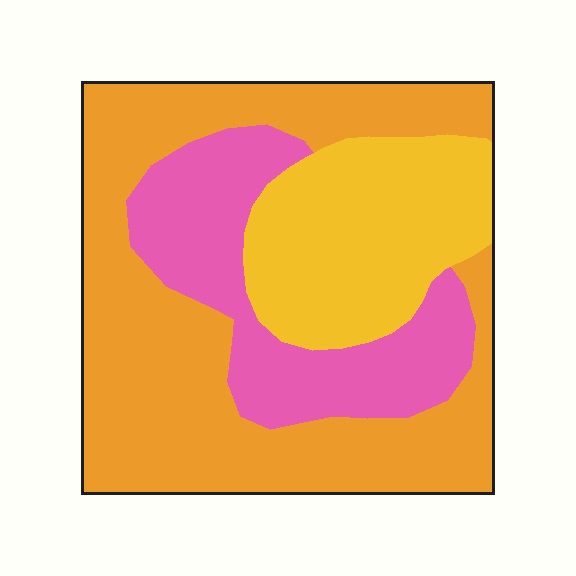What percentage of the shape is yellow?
Yellow takes up less than a quarter of the shape.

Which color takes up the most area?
Orange, at roughly 50%.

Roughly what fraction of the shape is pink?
Pink covers about 25% of the shape.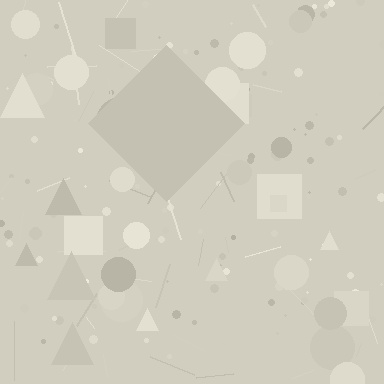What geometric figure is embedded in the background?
A diamond is embedded in the background.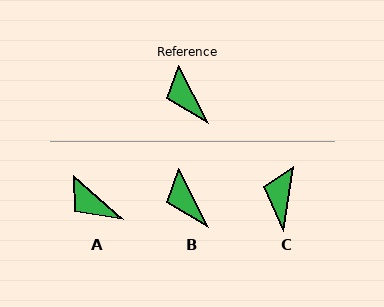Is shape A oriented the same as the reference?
No, it is off by about 21 degrees.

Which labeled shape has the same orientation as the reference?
B.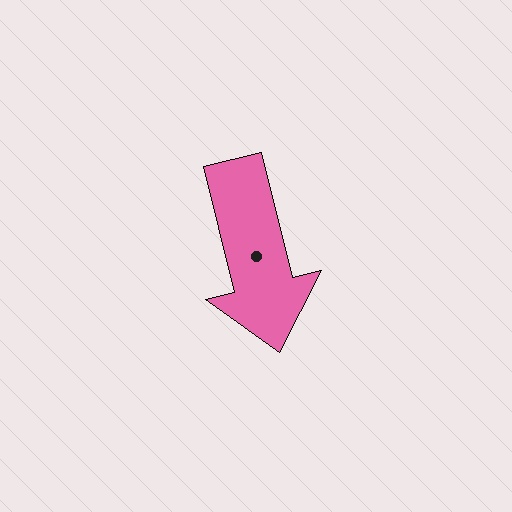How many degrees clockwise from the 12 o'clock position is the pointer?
Approximately 166 degrees.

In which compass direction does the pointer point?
South.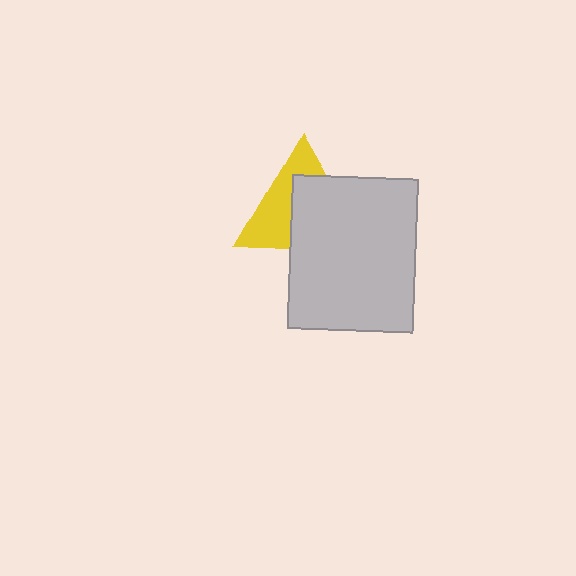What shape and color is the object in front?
The object in front is a light gray rectangle.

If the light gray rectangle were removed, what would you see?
You would see the complete yellow triangle.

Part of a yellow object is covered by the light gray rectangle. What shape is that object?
It is a triangle.